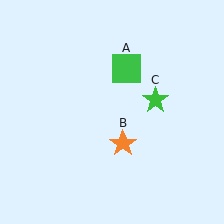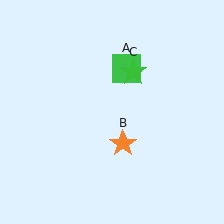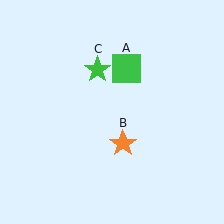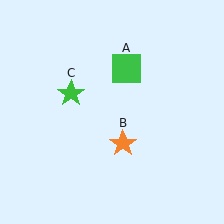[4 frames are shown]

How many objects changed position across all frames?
1 object changed position: green star (object C).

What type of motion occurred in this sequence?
The green star (object C) rotated counterclockwise around the center of the scene.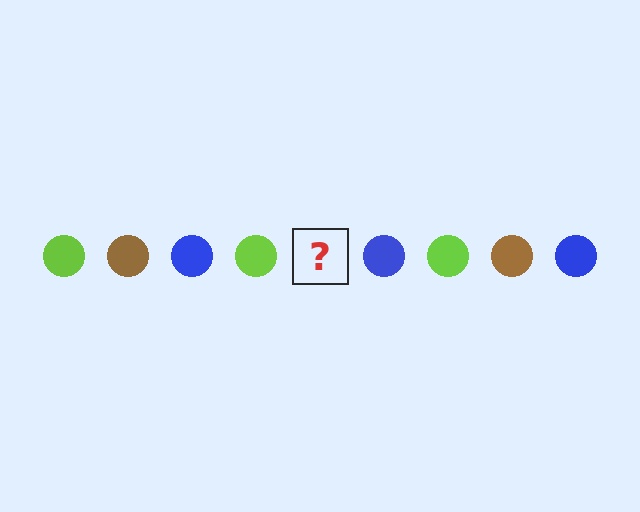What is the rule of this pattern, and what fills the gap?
The rule is that the pattern cycles through lime, brown, blue circles. The gap should be filled with a brown circle.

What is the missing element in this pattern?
The missing element is a brown circle.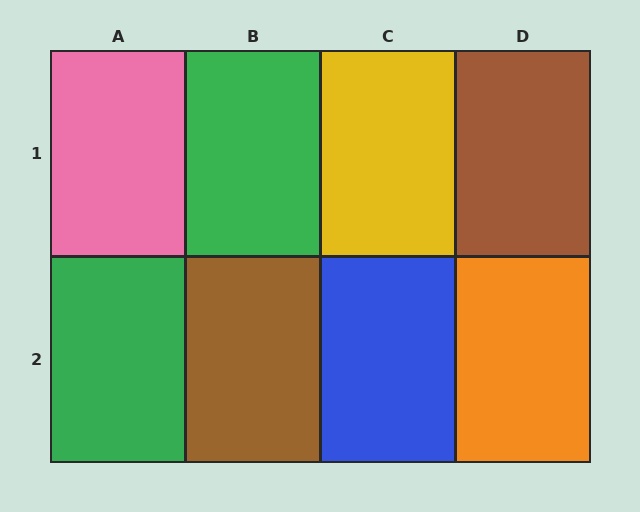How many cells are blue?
1 cell is blue.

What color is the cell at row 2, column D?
Orange.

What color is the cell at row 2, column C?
Blue.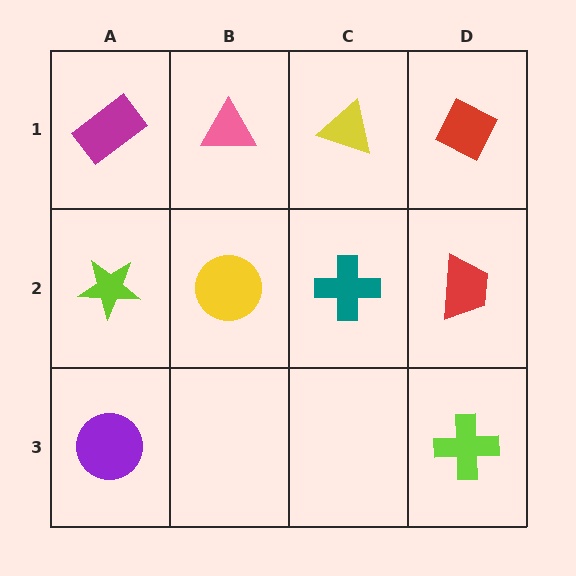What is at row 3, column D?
A lime cross.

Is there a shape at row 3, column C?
No, that cell is empty.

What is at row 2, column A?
A lime star.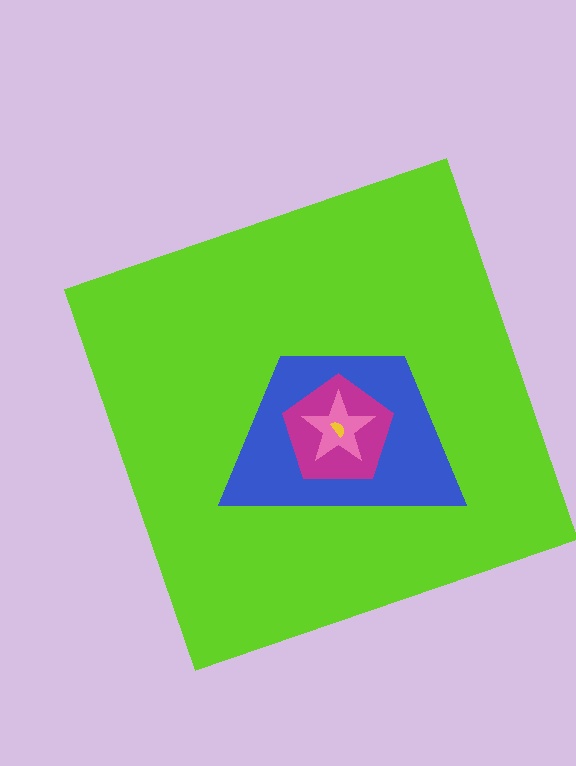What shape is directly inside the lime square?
The blue trapezoid.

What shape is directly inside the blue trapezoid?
The magenta pentagon.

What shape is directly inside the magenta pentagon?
The pink star.